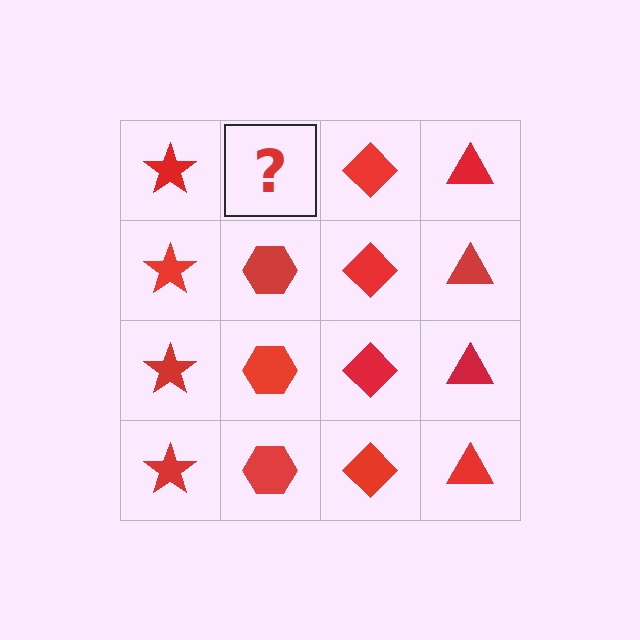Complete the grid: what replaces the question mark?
The question mark should be replaced with a red hexagon.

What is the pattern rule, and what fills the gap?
The rule is that each column has a consistent shape. The gap should be filled with a red hexagon.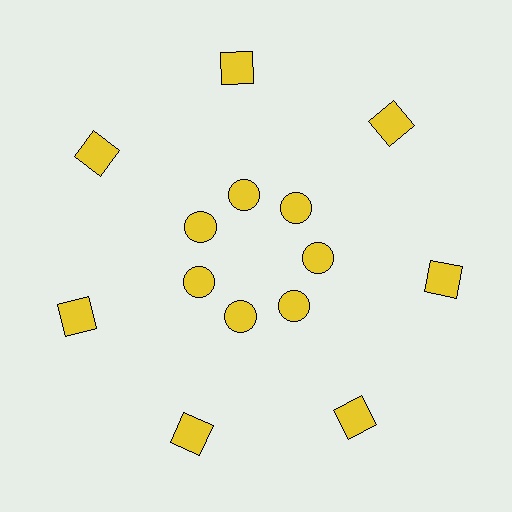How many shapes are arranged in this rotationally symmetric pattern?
There are 14 shapes, arranged in 7 groups of 2.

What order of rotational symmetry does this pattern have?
This pattern has 7-fold rotational symmetry.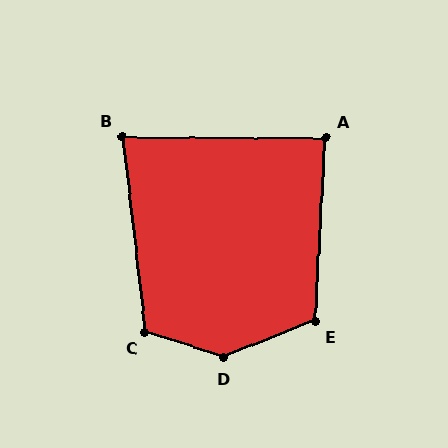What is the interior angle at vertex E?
Approximately 115 degrees (obtuse).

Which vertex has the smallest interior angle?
B, at approximately 83 degrees.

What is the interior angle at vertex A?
Approximately 87 degrees (approximately right).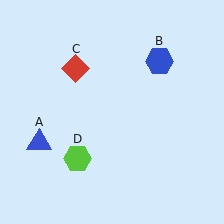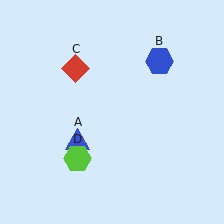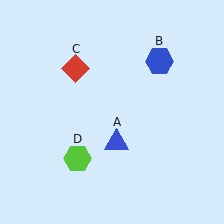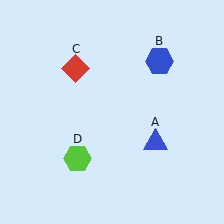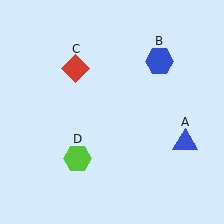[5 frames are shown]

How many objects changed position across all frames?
1 object changed position: blue triangle (object A).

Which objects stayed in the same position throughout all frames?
Blue hexagon (object B) and red diamond (object C) and lime hexagon (object D) remained stationary.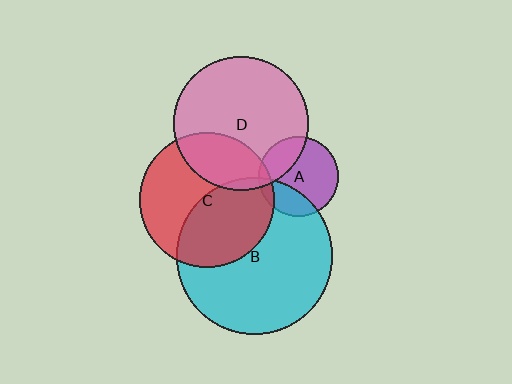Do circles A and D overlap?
Yes.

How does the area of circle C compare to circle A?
Approximately 2.8 times.